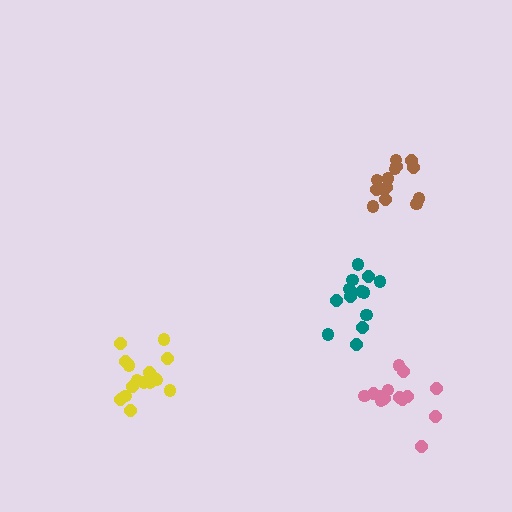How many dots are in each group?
Group 1: 13 dots, Group 2: 16 dots, Group 3: 14 dots, Group 4: 14 dots (57 total).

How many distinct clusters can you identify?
There are 4 distinct clusters.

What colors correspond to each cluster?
The clusters are colored: teal, yellow, pink, brown.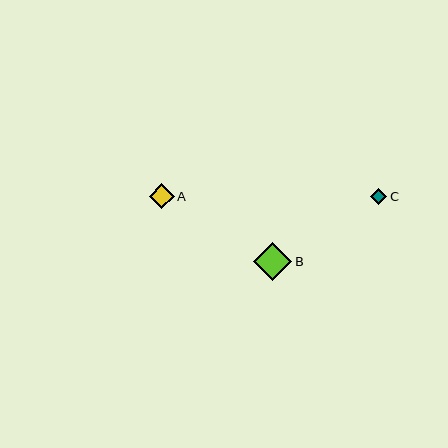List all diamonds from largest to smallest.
From largest to smallest: B, A, C.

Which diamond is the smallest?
Diamond C is the smallest with a size of approximately 16 pixels.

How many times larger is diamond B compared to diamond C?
Diamond B is approximately 2.4 times the size of diamond C.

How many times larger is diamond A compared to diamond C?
Diamond A is approximately 1.6 times the size of diamond C.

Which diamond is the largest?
Diamond B is the largest with a size of approximately 38 pixels.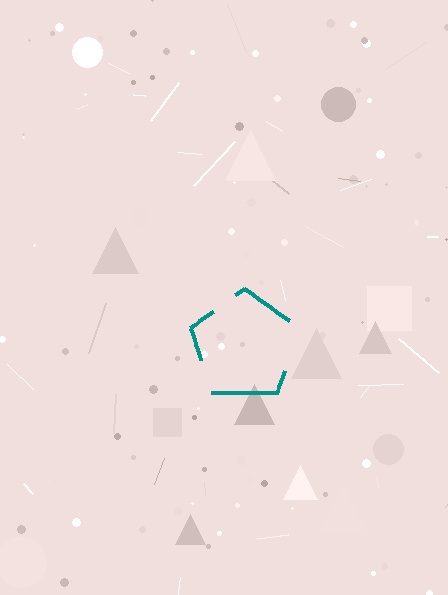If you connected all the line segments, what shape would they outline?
They would outline a pentagon.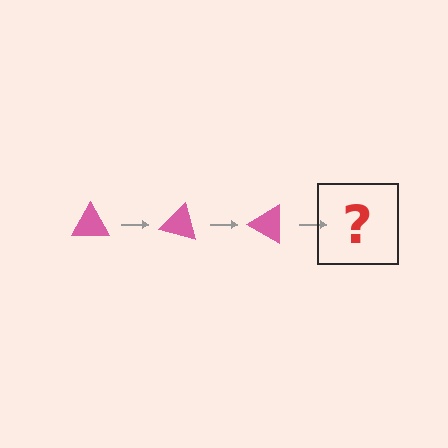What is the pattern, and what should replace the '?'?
The pattern is that the triangle rotates 15 degrees each step. The '?' should be a pink triangle rotated 45 degrees.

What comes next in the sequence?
The next element should be a pink triangle rotated 45 degrees.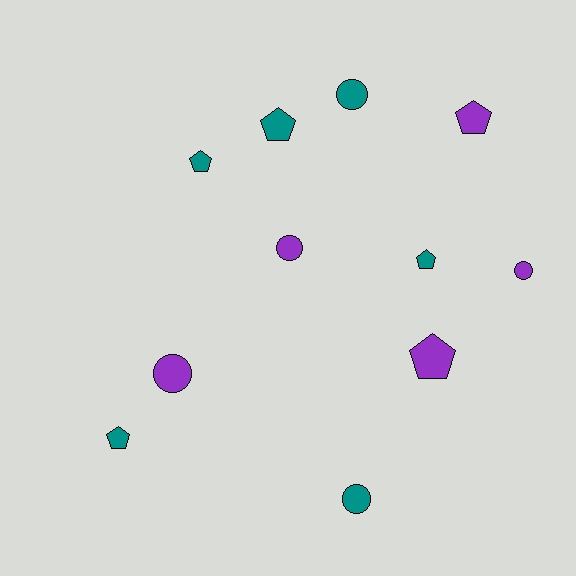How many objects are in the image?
There are 11 objects.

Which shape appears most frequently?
Pentagon, with 6 objects.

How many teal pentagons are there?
There are 4 teal pentagons.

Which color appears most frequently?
Teal, with 6 objects.